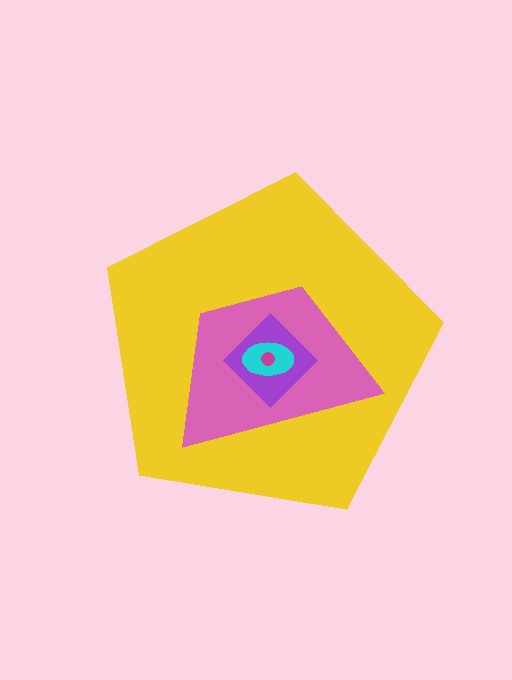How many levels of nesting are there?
5.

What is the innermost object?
The magenta circle.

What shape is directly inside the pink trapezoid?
The purple diamond.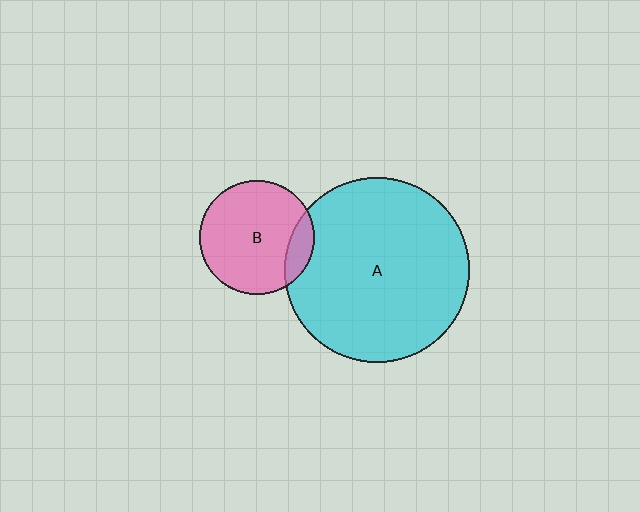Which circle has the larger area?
Circle A (cyan).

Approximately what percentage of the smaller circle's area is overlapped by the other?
Approximately 15%.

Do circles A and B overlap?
Yes.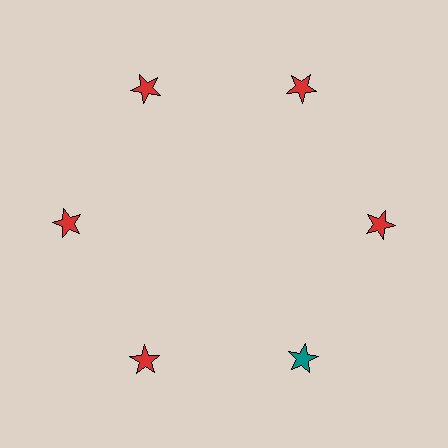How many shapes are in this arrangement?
There are 6 shapes arranged in a ring pattern.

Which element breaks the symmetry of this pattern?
The teal star at roughly the 5 o'clock position breaks the symmetry. All other shapes are red stars.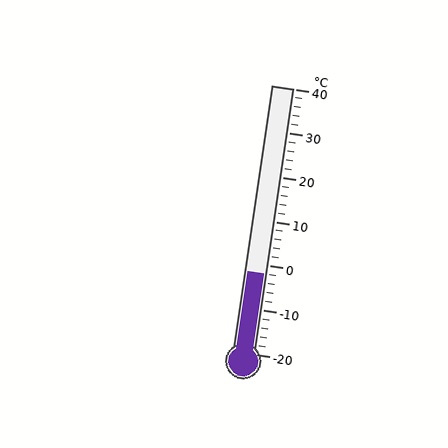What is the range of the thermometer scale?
The thermometer scale ranges from -20°C to 40°C.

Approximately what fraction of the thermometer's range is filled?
The thermometer is filled to approximately 30% of its range.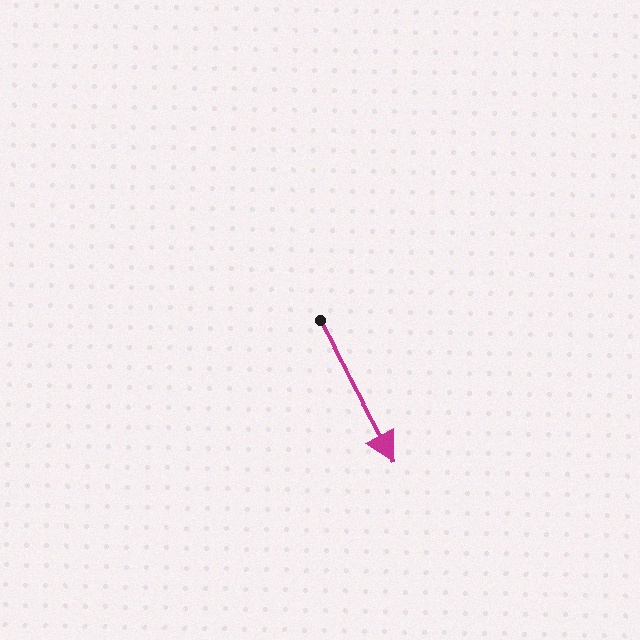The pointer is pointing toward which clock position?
Roughly 5 o'clock.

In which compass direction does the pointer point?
Southeast.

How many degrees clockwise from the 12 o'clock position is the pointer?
Approximately 152 degrees.